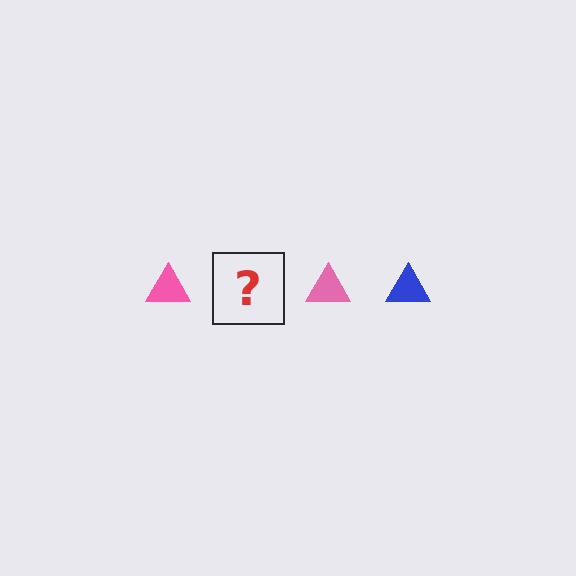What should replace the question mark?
The question mark should be replaced with a blue triangle.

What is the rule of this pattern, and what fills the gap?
The rule is that the pattern cycles through pink, blue triangles. The gap should be filled with a blue triangle.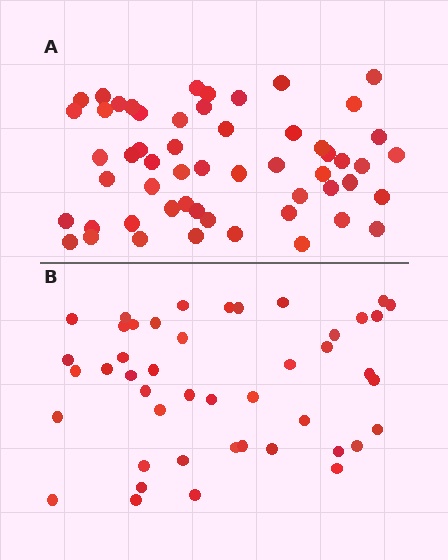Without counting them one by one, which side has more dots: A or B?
Region A (the top region) has more dots.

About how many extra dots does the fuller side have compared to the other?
Region A has roughly 10 or so more dots than region B.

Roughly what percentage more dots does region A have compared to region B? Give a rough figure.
About 20% more.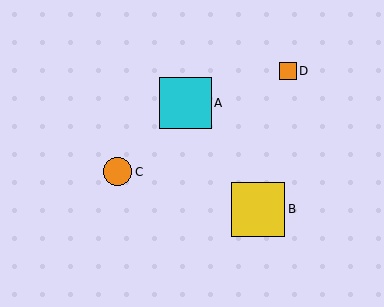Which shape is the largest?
The yellow square (labeled B) is the largest.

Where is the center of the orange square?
The center of the orange square is at (288, 71).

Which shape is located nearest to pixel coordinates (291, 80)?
The orange square (labeled D) at (288, 71) is nearest to that location.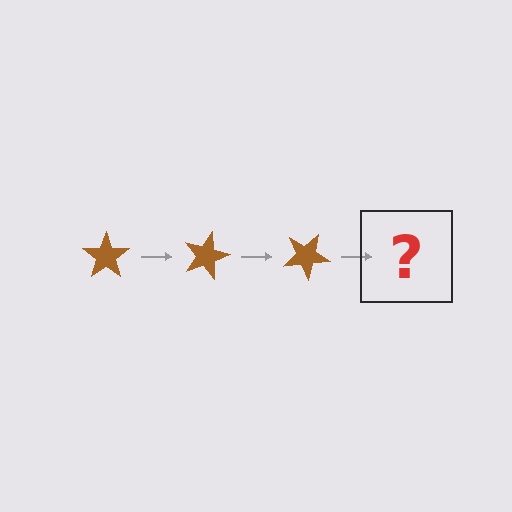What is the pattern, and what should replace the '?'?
The pattern is that the star rotates 15 degrees each step. The '?' should be a brown star rotated 45 degrees.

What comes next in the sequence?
The next element should be a brown star rotated 45 degrees.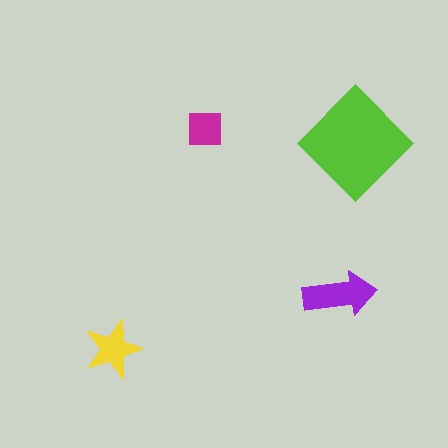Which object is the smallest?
The magenta square.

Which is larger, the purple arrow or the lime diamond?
The lime diamond.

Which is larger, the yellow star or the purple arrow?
The purple arrow.